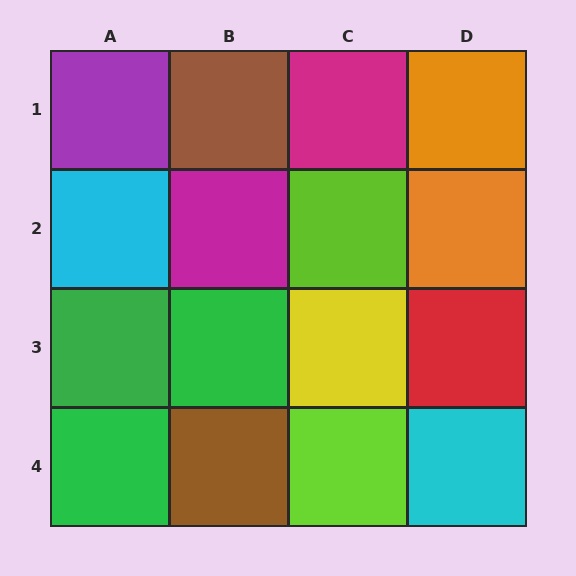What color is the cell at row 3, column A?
Green.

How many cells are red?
1 cell is red.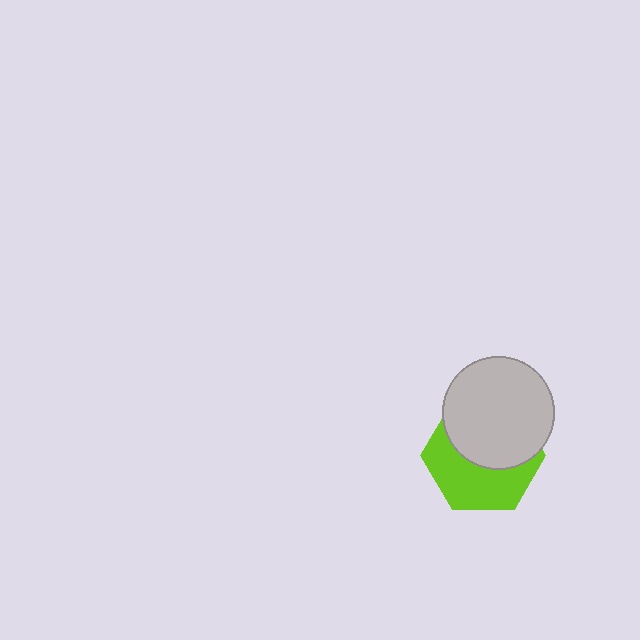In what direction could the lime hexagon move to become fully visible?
The lime hexagon could move down. That would shift it out from behind the light gray circle entirely.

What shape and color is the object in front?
The object in front is a light gray circle.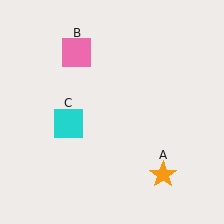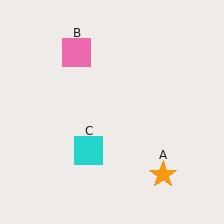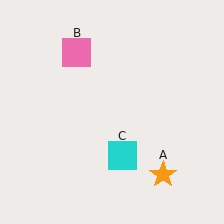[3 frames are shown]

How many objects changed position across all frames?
1 object changed position: cyan square (object C).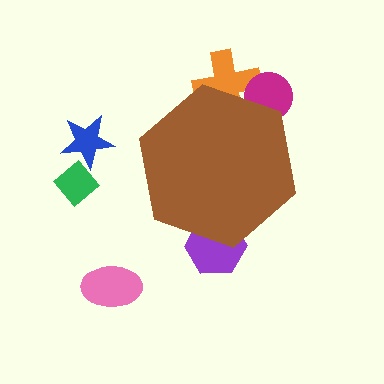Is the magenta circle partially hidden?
Yes, the magenta circle is partially hidden behind the brown hexagon.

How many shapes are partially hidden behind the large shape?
3 shapes are partially hidden.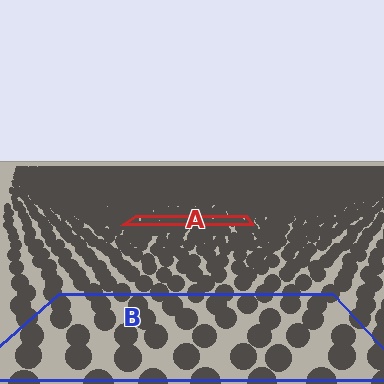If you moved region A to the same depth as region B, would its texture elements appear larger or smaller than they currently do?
They would appear larger. At a closer depth, the same texture elements are projected at a bigger on-screen size.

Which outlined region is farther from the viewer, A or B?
Region A is farther from the viewer — the texture elements inside it appear smaller and more densely packed.